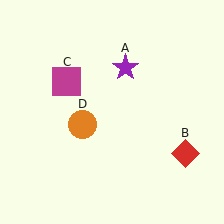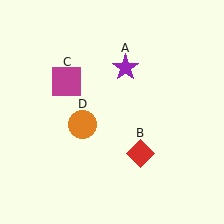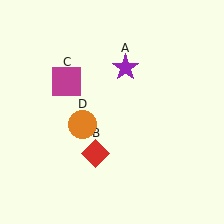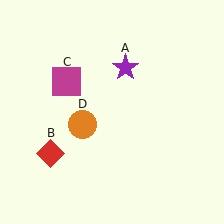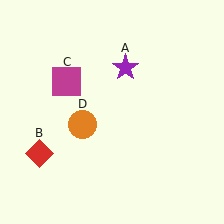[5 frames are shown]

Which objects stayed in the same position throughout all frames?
Purple star (object A) and magenta square (object C) and orange circle (object D) remained stationary.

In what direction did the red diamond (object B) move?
The red diamond (object B) moved left.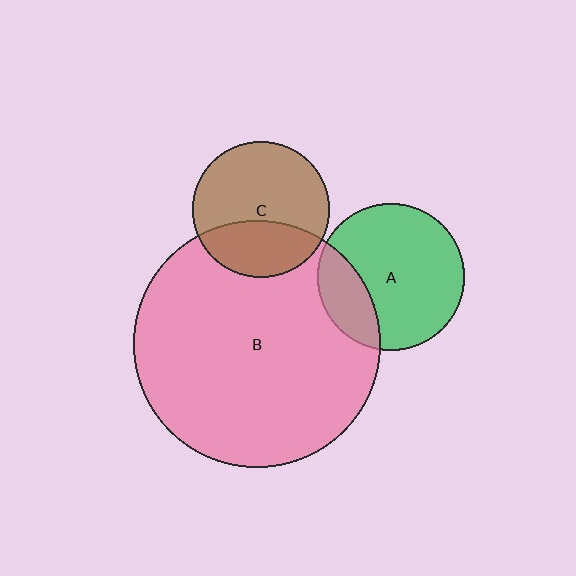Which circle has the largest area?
Circle B (pink).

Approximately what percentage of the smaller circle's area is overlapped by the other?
Approximately 25%.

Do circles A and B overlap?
Yes.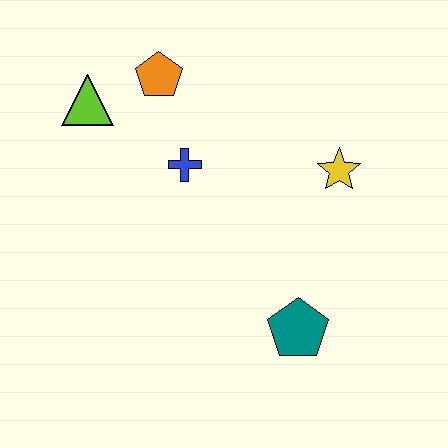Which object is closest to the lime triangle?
The orange pentagon is closest to the lime triangle.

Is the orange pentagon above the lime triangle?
Yes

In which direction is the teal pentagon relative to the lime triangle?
The teal pentagon is below the lime triangle.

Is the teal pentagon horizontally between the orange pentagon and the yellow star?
Yes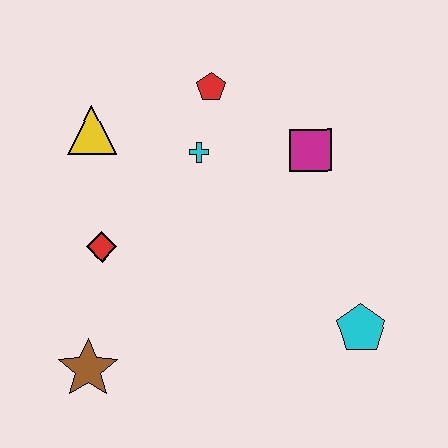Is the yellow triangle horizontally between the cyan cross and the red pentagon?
No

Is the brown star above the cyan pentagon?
No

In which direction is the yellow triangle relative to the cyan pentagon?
The yellow triangle is to the left of the cyan pentagon.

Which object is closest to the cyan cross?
The red pentagon is closest to the cyan cross.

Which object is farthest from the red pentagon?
The brown star is farthest from the red pentagon.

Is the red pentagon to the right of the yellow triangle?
Yes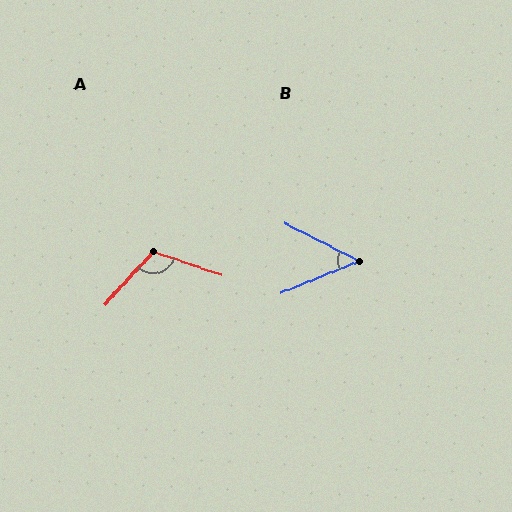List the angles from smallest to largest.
B (49°), A (114°).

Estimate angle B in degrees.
Approximately 49 degrees.